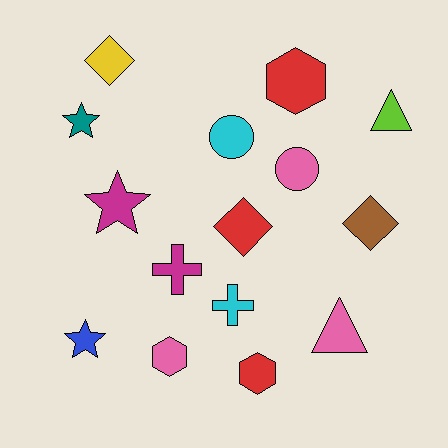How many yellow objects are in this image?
There is 1 yellow object.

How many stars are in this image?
There are 3 stars.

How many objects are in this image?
There are 15 objects.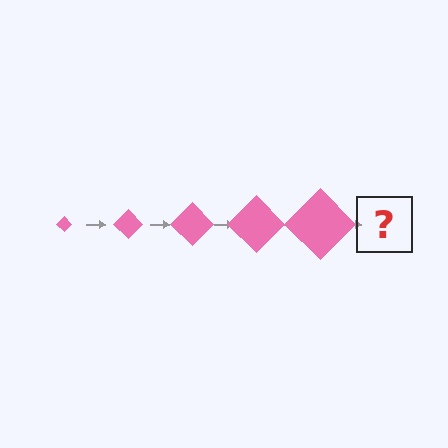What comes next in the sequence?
The next element should be a pink diamond, larger than the previous one.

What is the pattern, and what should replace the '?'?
The pattern is that the diamond gets progressively larger each step. The '?' should be a pink diamond, larger than the previous one.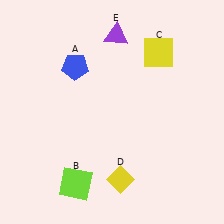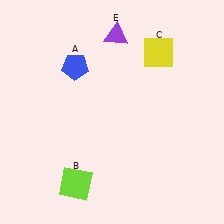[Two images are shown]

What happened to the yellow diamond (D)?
The yellow diamond (D) was removed in Image 2. It was in the bottom-right area of Image 1.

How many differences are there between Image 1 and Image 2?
There is 1 difference between the two images.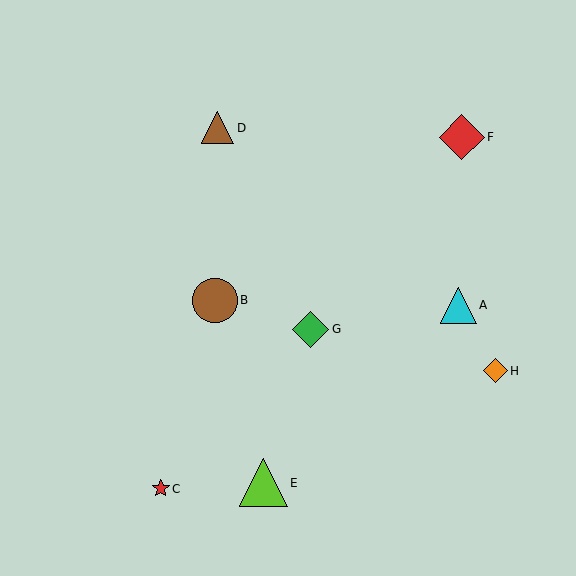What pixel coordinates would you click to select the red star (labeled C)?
Click at (161, 489) to select the red star C.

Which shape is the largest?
The lime triangle (labeled E) is the largest.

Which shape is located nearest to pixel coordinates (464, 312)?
The cyan triangle (labeled A) at (458, 305) is nearest to that location.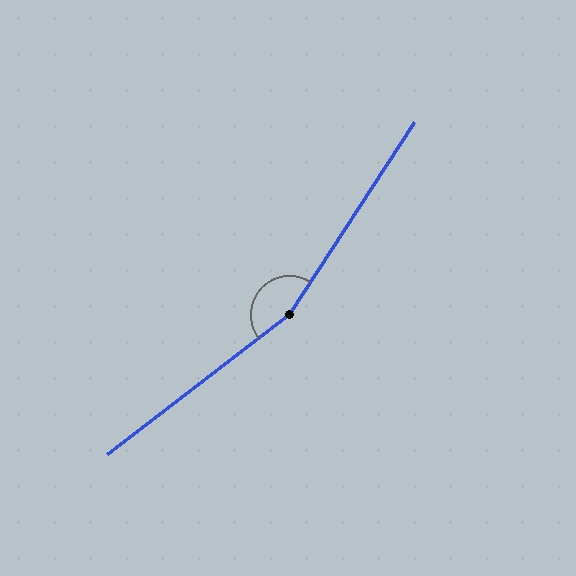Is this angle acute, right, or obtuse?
It is obtuse.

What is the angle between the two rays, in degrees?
Approximately 160 degrees.